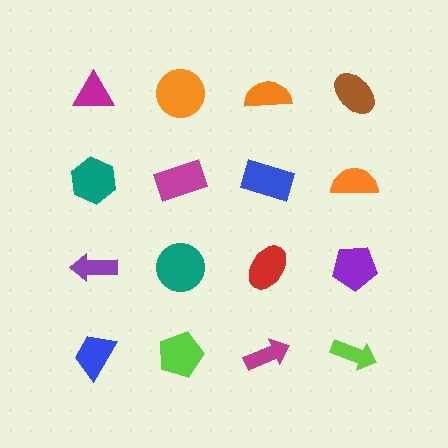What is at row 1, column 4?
A brown ellipse.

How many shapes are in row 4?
4 shapes.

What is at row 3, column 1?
A purple arrow.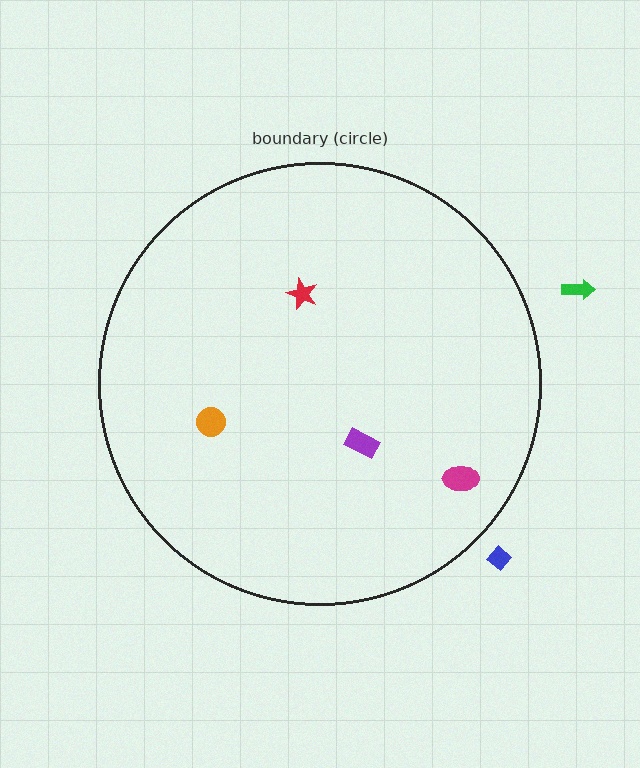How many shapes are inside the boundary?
4 inside, 2 outside.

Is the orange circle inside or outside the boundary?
Inside.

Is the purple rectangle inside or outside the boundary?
Inside.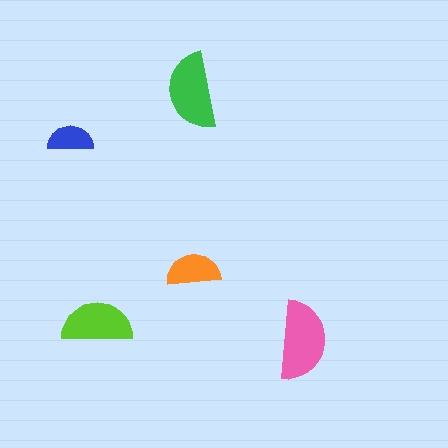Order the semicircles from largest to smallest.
the pink one, the green one, the lime one, the orange one, the blue one.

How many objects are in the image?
There are 5 objects in the image.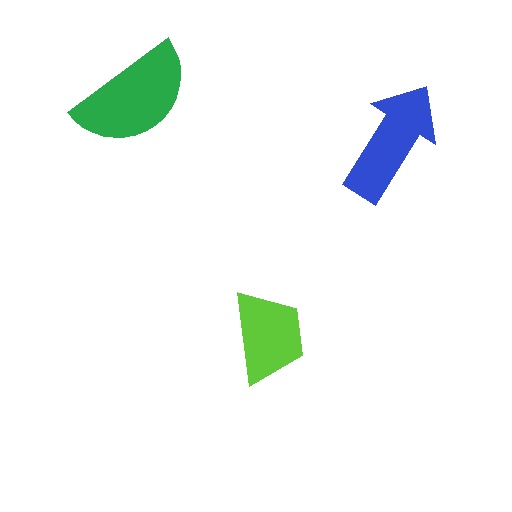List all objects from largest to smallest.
The green semicircle, the blue arrow, the lime trapezoid.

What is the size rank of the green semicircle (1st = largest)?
1st.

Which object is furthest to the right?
The blue arrow is rightmost.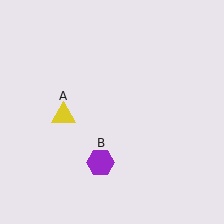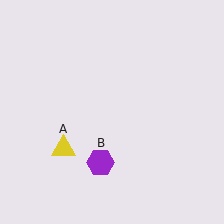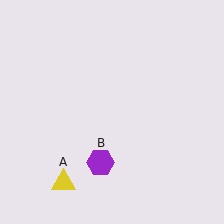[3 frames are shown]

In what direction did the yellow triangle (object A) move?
The yellow triangle (object A) moved down.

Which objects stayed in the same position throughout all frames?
Purple hexagon (object B) remained stationary.